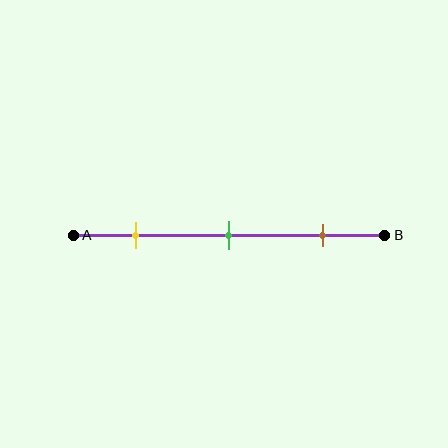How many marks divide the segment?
There are 3 marks dividing the segment.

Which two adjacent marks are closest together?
The yellow and green marks are the closest adjacent pair.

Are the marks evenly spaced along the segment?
Yes, the marks are approximately evenly spaced.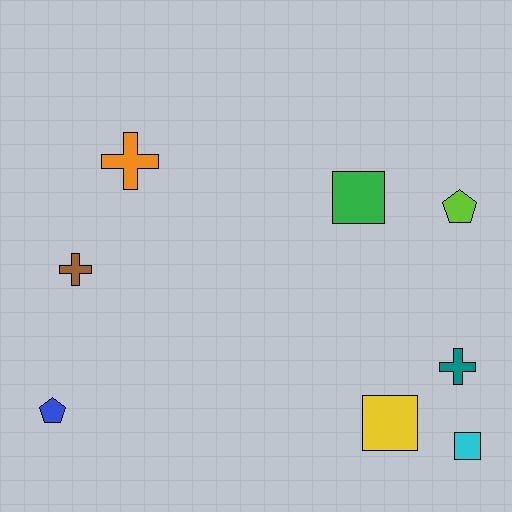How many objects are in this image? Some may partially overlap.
There are 8 objects.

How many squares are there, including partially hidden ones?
There are 3 squares.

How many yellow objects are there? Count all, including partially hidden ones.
There is 1 yellow object.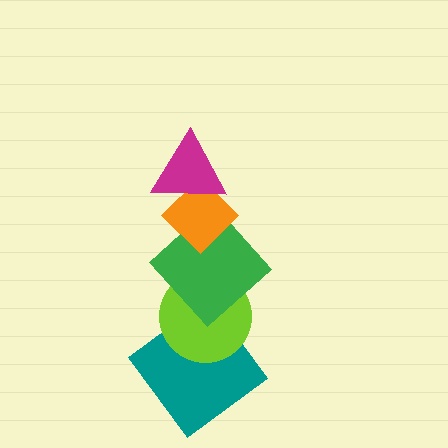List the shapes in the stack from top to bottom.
From top to bottom: the magenta triangle, the orange diamond, the green diamond, the lime circle, the teal diamond.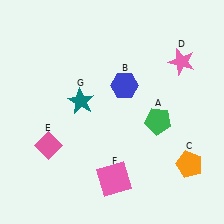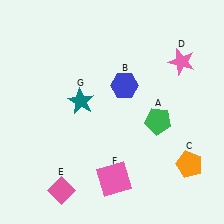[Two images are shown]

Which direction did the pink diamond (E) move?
The pink diamond (E) moved down.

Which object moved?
The pink diamond (E) moved down.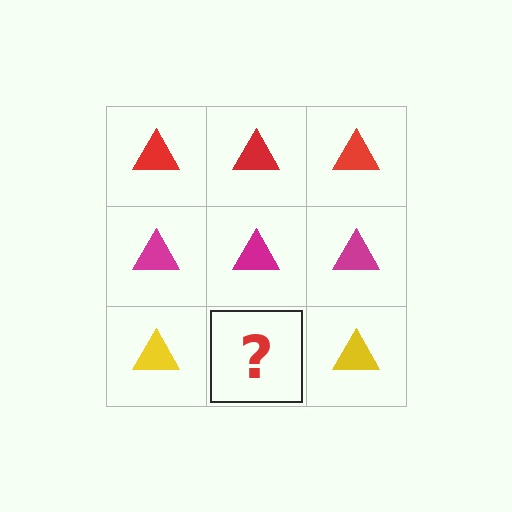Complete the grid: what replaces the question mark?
The question mark should be replaced with a yellow triangle.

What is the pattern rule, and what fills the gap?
The rule is that each row has a consistent color. The gap should be filled with a yellow triangle.